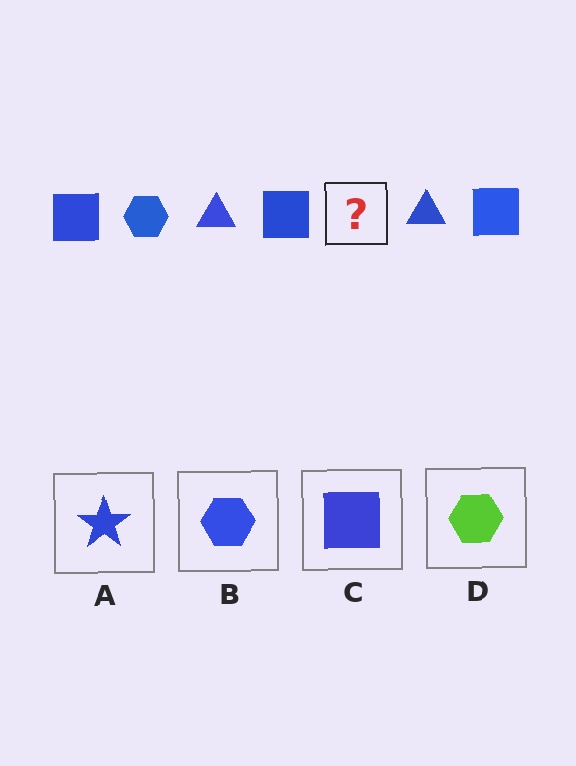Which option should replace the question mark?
Option B.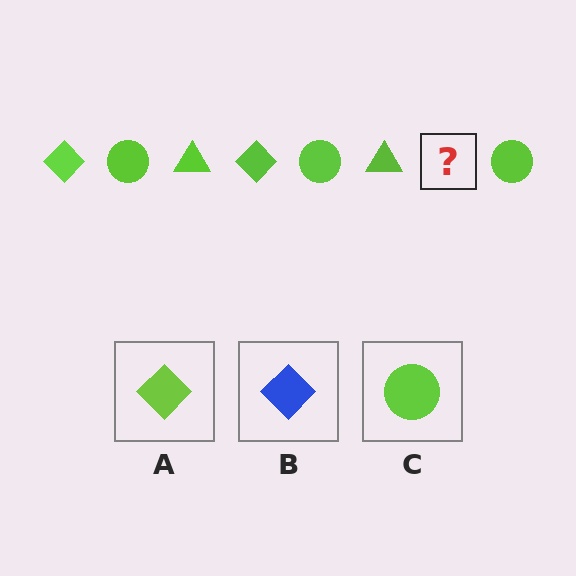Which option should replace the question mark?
Option A.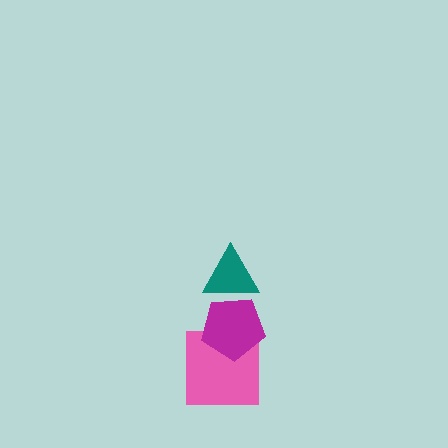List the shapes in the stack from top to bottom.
From top to bottom: the teal triangle, the magenta pentagon, the pink square.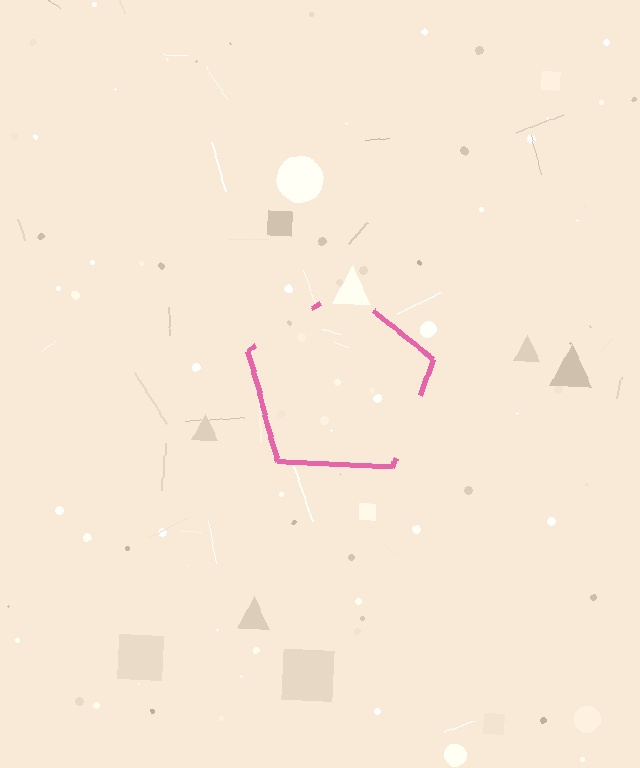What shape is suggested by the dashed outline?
The dashed outline suggests a pentagon.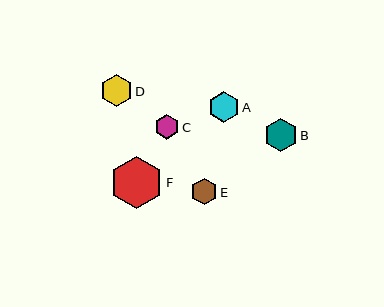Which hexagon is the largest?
Hexagon F is the largest with a size of approximately 53 pixels.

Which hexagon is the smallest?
Hexagon C is the smallest with a size of approximately 24 pixels.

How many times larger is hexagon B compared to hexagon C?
Hexagon B is approximately 1.4 times the size of hexagon C.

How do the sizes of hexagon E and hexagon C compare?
Hexagon E and hexagon C are approximately the same size.